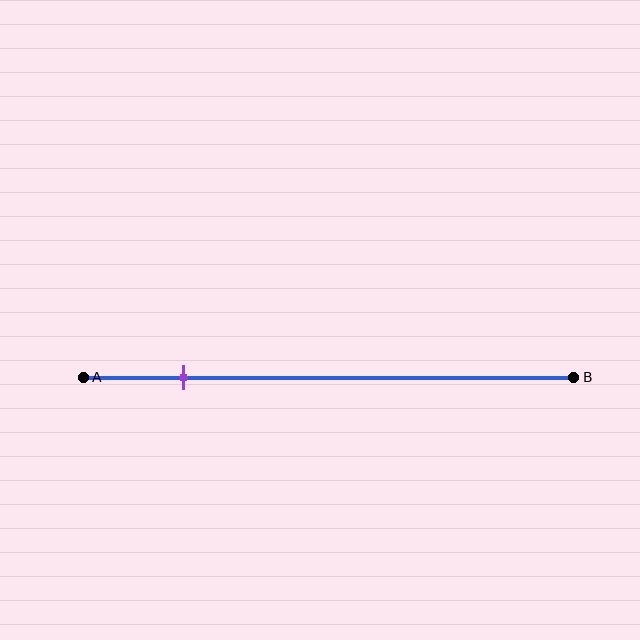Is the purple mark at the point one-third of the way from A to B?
No, the mark is at about 20% from A, not at the 33% one-third point.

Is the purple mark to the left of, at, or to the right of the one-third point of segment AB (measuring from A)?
The purple mark is to the left of the one-third point of segment AB.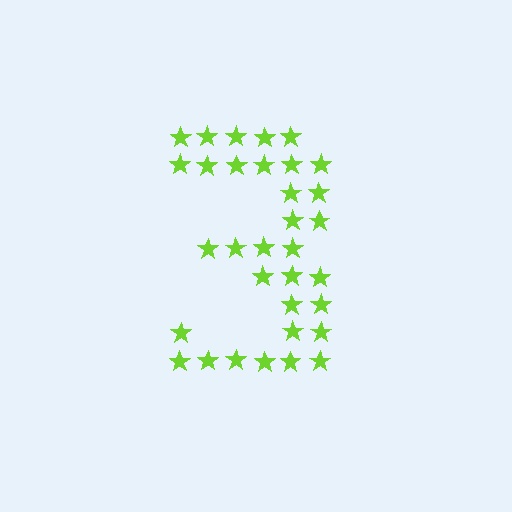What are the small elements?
The small elements are stars.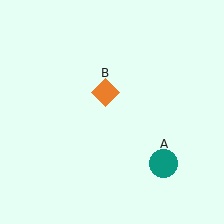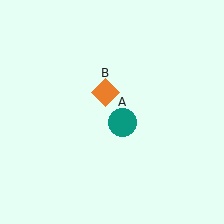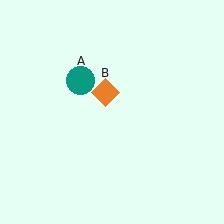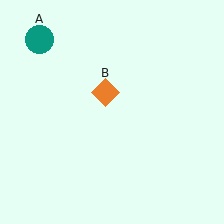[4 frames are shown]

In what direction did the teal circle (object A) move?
The teal circle (object A) moved up and to the left.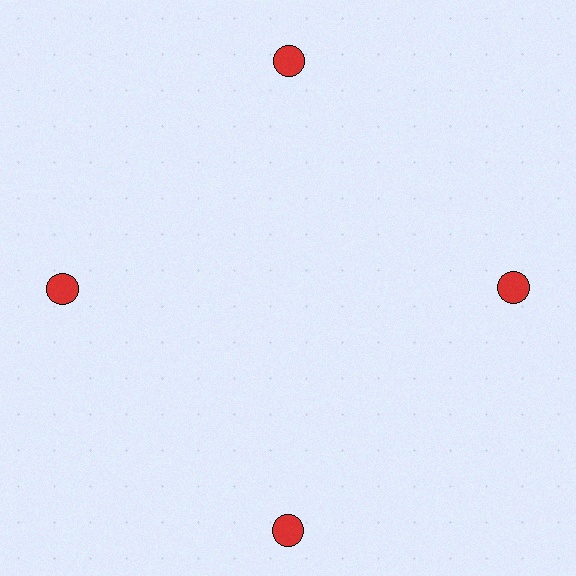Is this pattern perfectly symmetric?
No. The 4 red circles are arranged in a ring, but one element near the 6 o'clock position is pushed outward from the center, breaking the 4-fold rotational symmetry.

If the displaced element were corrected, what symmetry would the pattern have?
It would have 4-fold rotational symmetry — the pattern would map onto itself every 90 degrees.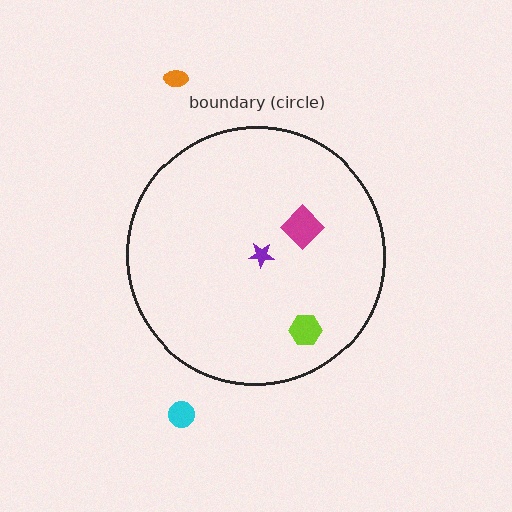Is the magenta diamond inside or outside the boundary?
Inside.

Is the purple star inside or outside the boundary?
Inside.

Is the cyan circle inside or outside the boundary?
Outside.